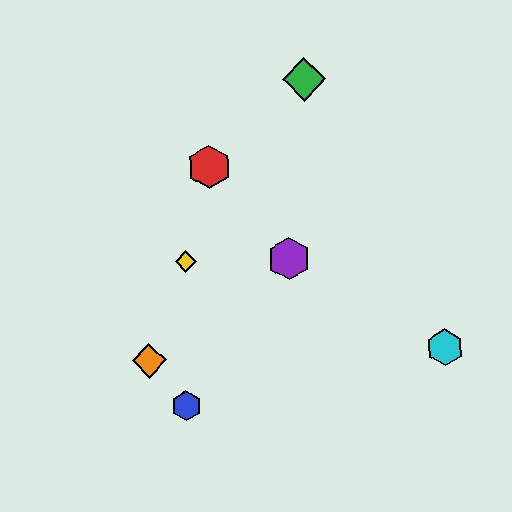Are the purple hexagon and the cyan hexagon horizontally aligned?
No, the purple hexagon is at y≈259 and the cyan hexagon is at y≈347.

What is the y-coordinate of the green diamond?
The green diamond is at y≈79.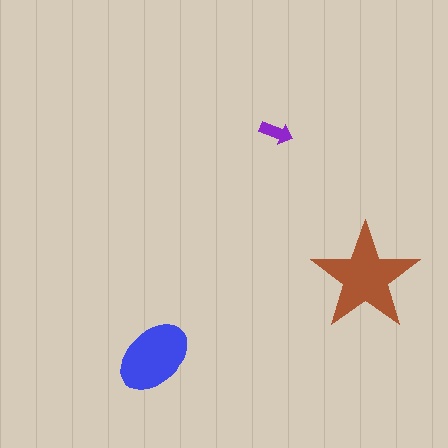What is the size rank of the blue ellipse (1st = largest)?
2nd.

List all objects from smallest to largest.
The purple arrow, the blue ellipse, the brown star.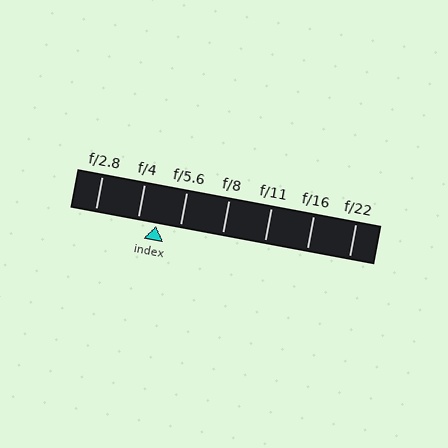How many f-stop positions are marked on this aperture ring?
There are 7 f-stop positions marked.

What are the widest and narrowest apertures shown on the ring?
The widest aperture shown is f/2.8 and the narrowest is f/22.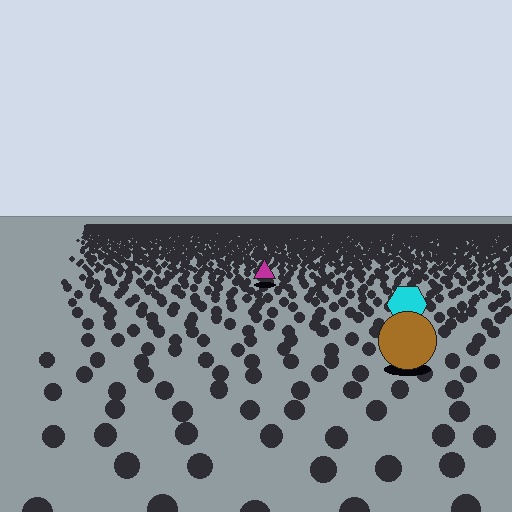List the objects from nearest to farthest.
From nearest to farthest: the brown circle, the cyan hexagon, the magenta triangle.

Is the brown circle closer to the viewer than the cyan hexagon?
Yes. The brown circle is closer — you can tell from the texture gradient: the ground texture is coarser near it.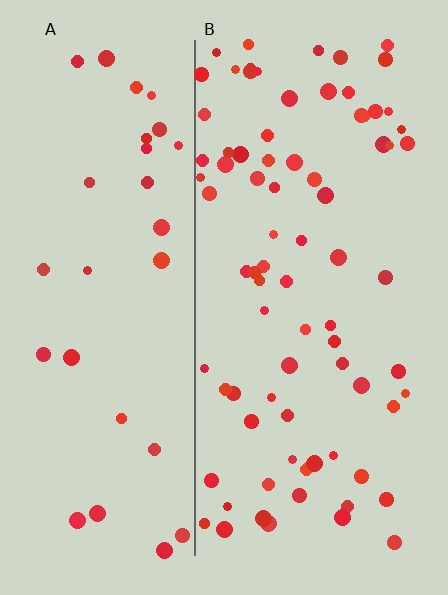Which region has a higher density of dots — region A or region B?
B (the right).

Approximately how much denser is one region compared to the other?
Approximately 2.5× — region B over region A.